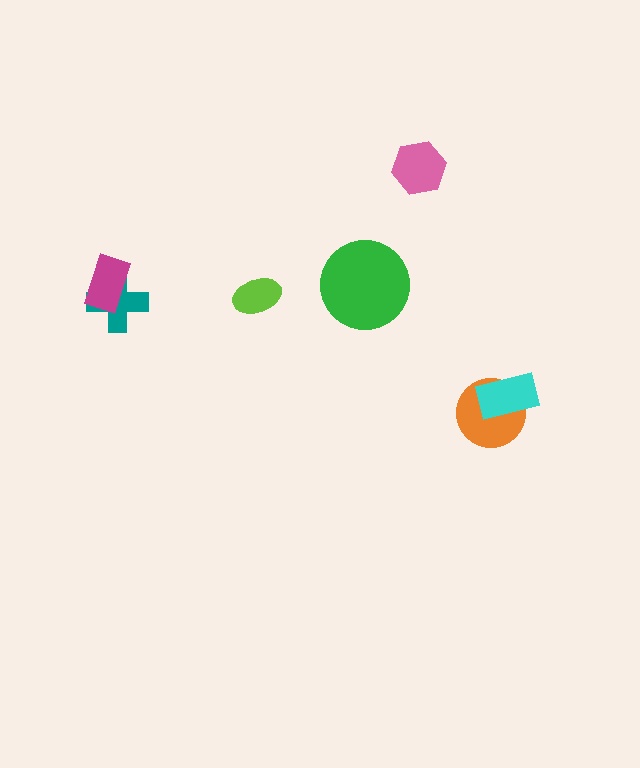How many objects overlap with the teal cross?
1 object overlaps with the teal cross.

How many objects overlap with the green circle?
0 objects overlap with the green circle.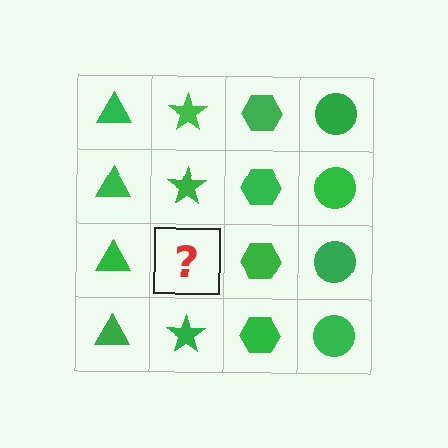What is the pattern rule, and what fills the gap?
The rule is that each column has a consistent shape. The gap should be filled with a green star.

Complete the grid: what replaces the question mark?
The question mark should be replaced with a green star.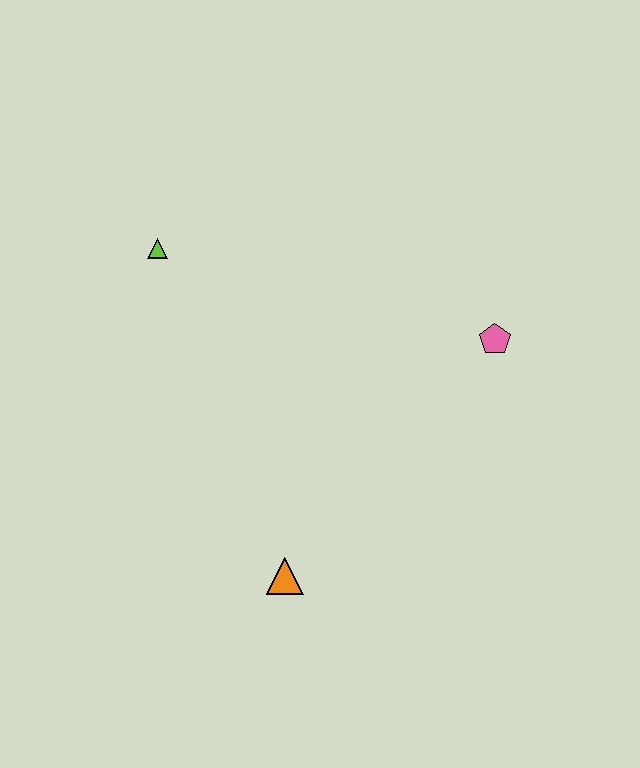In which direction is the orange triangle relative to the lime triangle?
The orange triangle is below the lime triangle.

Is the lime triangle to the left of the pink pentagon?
Yes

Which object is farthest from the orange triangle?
The lime triangle is farthest from the orange triangle.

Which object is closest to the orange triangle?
The pink pentagon is closest to the orange triangle.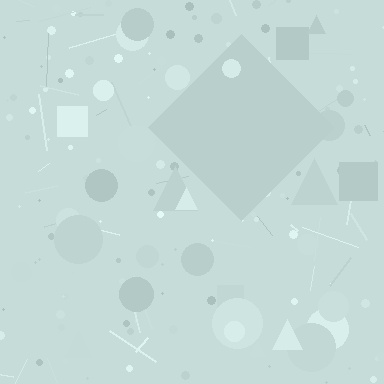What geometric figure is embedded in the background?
A diamond is embedded in the background.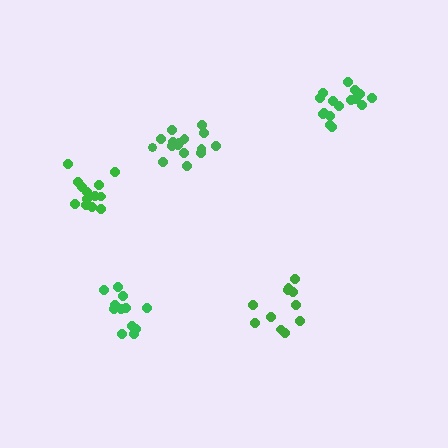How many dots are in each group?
Group 1: 16 dots, Group 2: 12 dots, Group 3: 11 dots, Group 4: 16 dots, Group 5: 13 dots (68 total).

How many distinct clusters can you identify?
There are 5 distinct clusters.